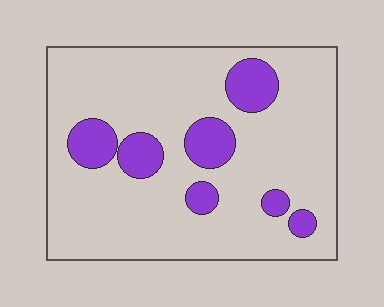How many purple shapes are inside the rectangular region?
7.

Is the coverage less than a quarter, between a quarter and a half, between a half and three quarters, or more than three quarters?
Less than a quarter.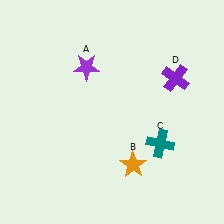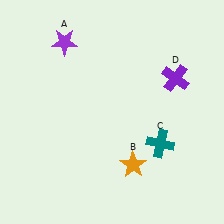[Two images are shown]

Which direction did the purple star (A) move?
The purple star (A) moved up.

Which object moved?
The purple star (A) moved up.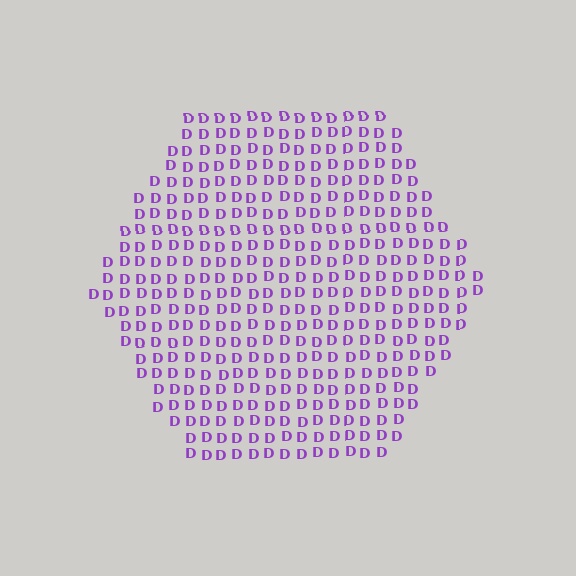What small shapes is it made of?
It is made of small letter D's.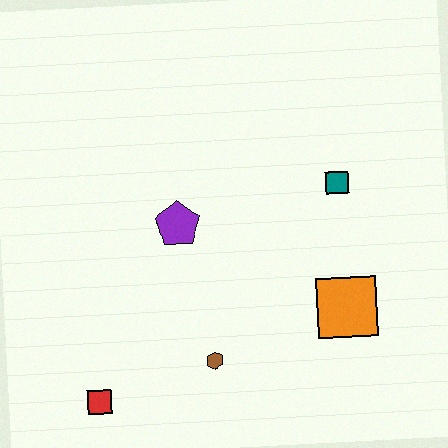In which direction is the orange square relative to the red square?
The orange square is to the right of the red square.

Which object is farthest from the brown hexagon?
The teal square is farthest from the brown hexagon.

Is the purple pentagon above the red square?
Yes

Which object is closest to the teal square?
The orange square is closest to the teal square.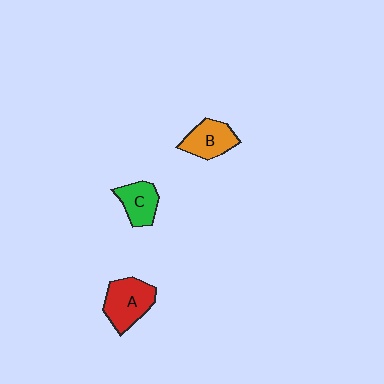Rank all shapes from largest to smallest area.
From largest to smallest: A (red), B (orange), C (green).